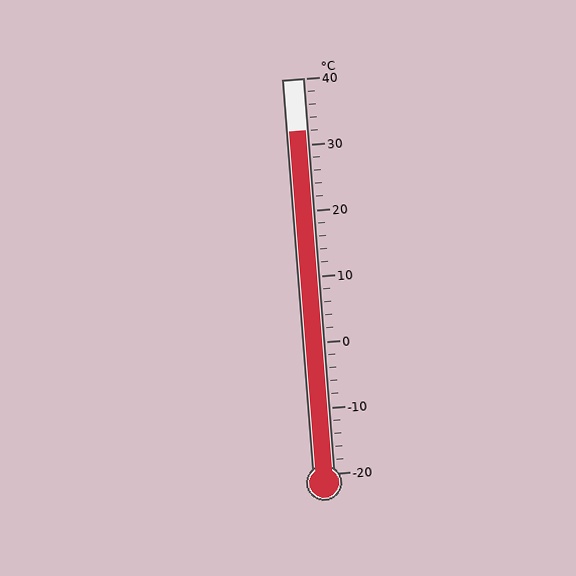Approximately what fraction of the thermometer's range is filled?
The thermometer is filled to approximately 85% of its range.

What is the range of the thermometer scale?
The thermometer scale ranges from -20°C to 40°C.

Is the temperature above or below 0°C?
The temperature is above 0°C.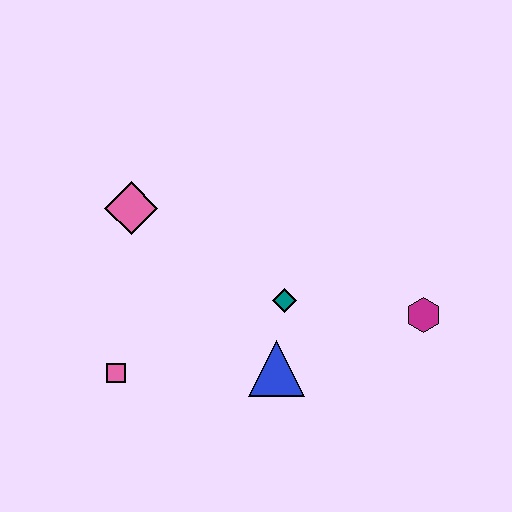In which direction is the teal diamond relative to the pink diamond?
The teal diamond is to the right of the pink diamond.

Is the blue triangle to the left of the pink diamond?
No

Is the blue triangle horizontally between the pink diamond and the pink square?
No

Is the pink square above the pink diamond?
No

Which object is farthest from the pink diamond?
The magenta hexagon is farthest from the pink diamond.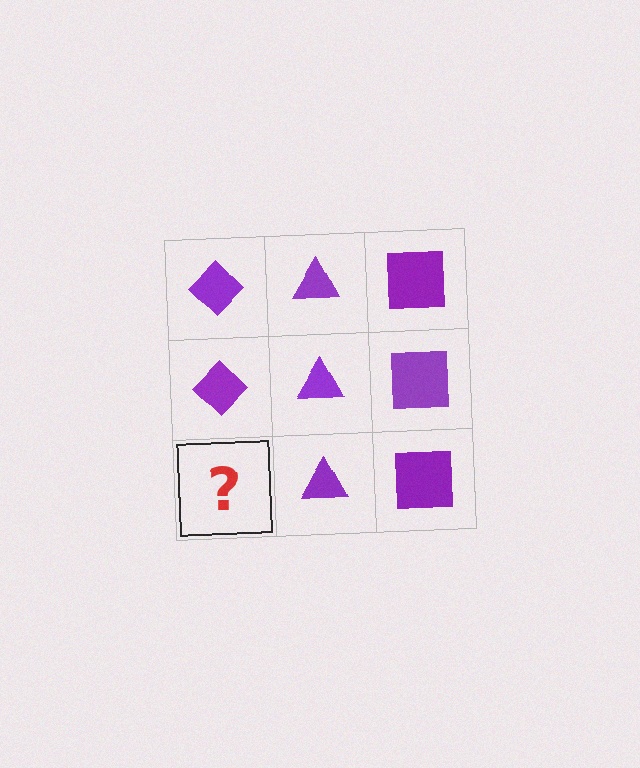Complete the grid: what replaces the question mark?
The question mark should be replaced with a purple diamond.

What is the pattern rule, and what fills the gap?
The rule is that each column has a consistent shape. The gap should be filled with a purple diamond.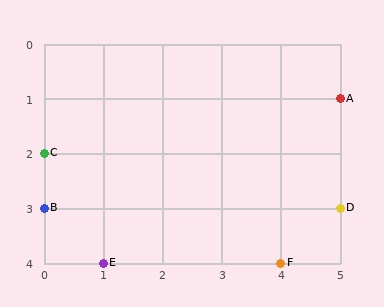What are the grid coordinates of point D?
Point D is at grid coordinates (5, 3).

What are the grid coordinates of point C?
Point C is at grid coordinates (0, 2).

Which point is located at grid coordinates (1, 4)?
Point E is at (1, 4).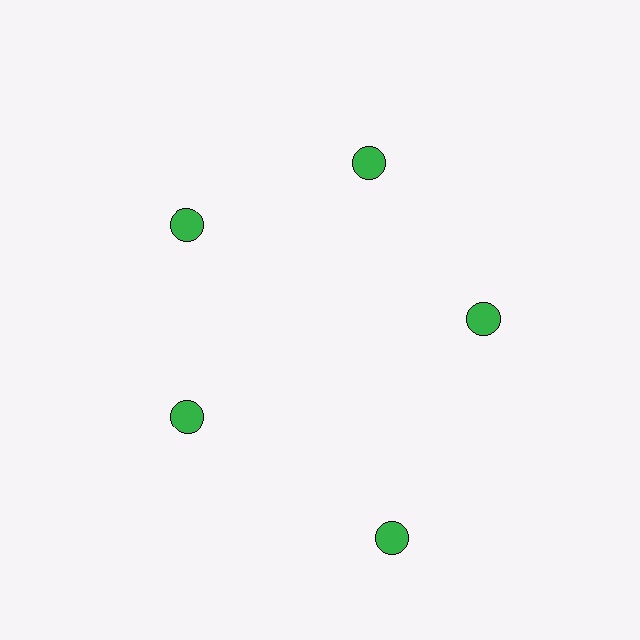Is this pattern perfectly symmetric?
No. The 5 green circles are arranged in a ring, but one element near the 5 o'clock position is pushed outward from the center, breaking the 5-fold rotational symmetry.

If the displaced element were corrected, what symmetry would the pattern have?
It would have 5-fold rotational symmetry — the pattern would map onto itself every 72 degrees.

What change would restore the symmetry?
The symmetry would be restored by moving it inward, back onto the ring so that all 5 circles sit at equal angles and equal distance from the center.